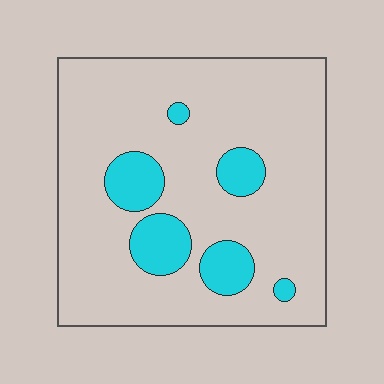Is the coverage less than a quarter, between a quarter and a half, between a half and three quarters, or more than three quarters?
Less than a quarter.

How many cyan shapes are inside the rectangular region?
6.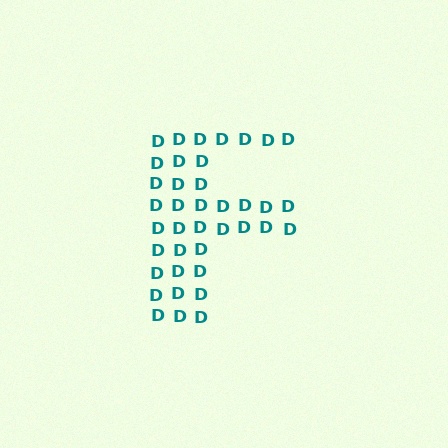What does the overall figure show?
The overall figure shows the letter F.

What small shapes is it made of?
It is made of small letter D's.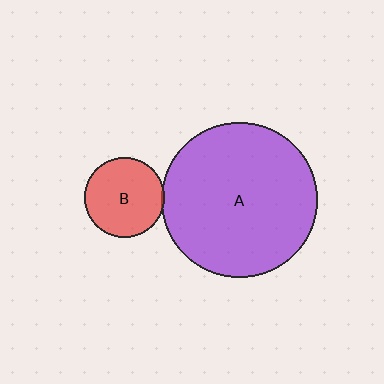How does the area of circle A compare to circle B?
Approximately 3.8 times.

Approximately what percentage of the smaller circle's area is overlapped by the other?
Approximately 5%.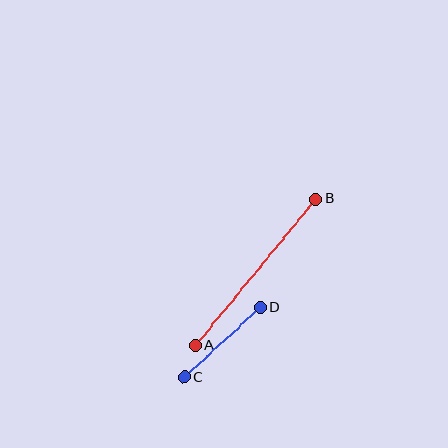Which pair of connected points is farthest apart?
Points A and B are farthest apart.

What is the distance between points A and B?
The distance is approximately 189 pixels.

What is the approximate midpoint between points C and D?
The midpoint is at approximately (222, 343) pixels.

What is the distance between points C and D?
The distance is approximately 103 pixels.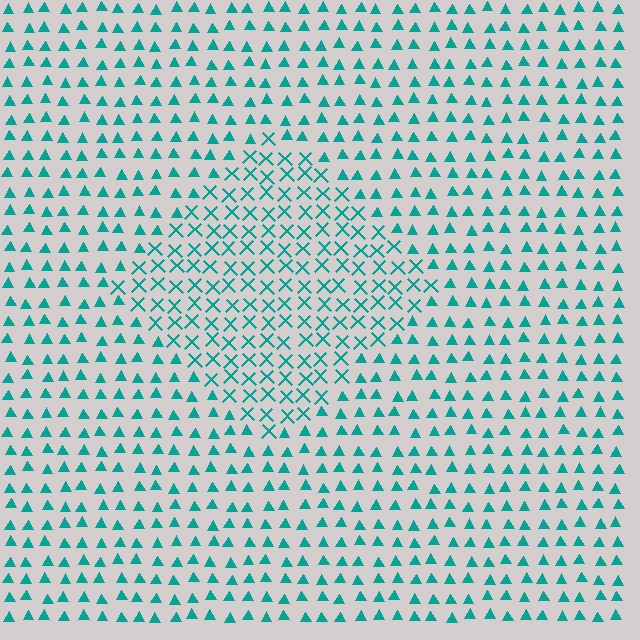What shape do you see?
I see a diamond.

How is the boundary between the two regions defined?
The boundary is defined by a change in element shape: X marks inside vs. triangles outside. All elements share the same color and spacing.